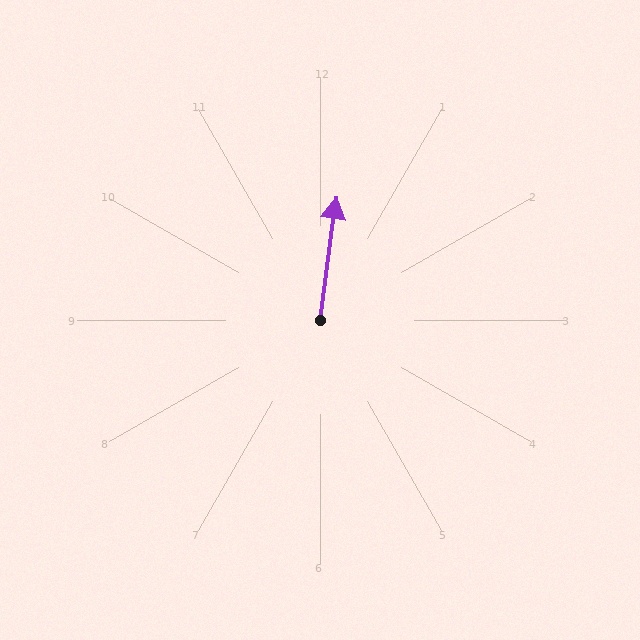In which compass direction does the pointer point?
North.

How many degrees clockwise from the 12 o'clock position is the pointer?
Approximately 7 degrees.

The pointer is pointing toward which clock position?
Roughly 12 o'clock.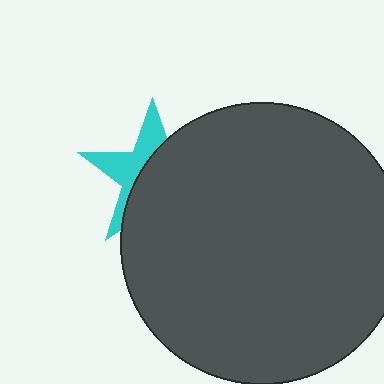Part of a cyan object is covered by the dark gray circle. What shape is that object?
It is a star.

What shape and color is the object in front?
The object in front is a dark gray circle.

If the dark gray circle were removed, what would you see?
You would see the complete cyan star.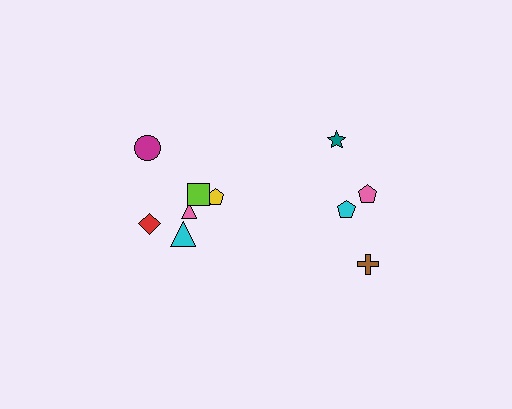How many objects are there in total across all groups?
There are 10 objects.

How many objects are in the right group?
There are 4 objects.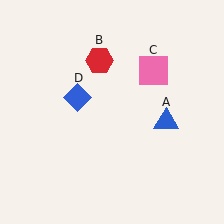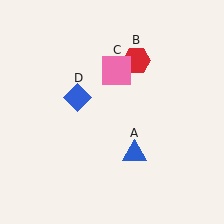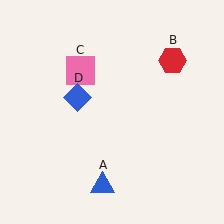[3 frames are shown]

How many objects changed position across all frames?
3 objects changed position: blue triangle (object A), red hexagon (object B), pink square (object C).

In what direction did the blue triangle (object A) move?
The blue triangle (object A) moved down and to the left.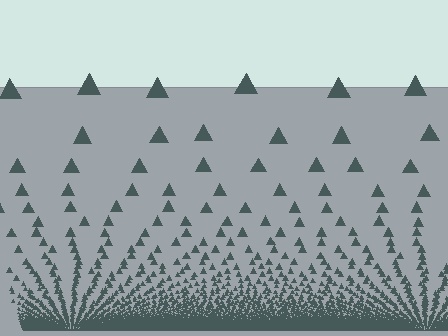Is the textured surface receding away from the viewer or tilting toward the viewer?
The surface appears to tilt toward the viewer. Texture elements get larger and sparser toward the top.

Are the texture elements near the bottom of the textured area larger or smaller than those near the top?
Smaller. The gradient is inverted — elements near the bottom are smaller and denser.